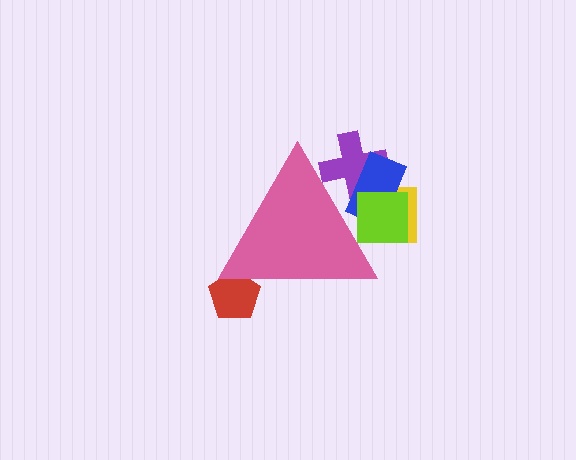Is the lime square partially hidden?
Yes, the lime square is partially hidden behind the pink triangle.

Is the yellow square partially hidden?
Yes, the yellow square is partially hidden behind the pink triangle.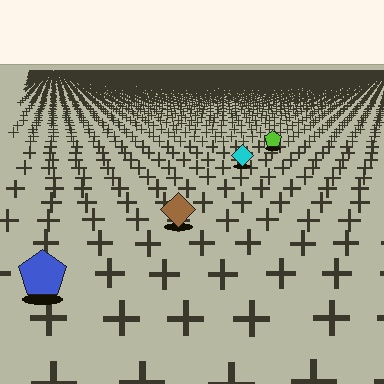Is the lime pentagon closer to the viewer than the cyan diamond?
No. The cyan diamond is closer — you can tell from the texture gradient: the ground texture is coarser near it.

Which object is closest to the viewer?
The blue pentagon is closest. The texture marks near it are larger and more spread out.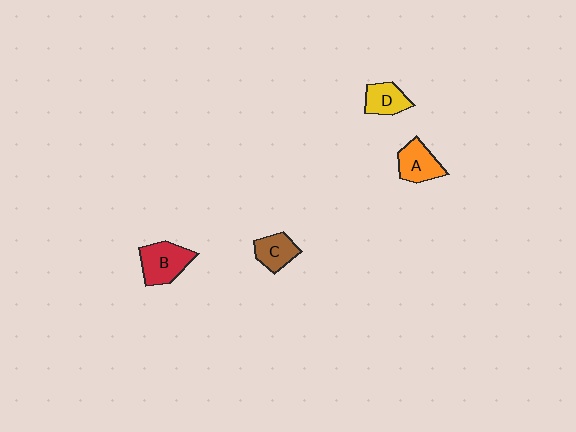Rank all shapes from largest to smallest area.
From largest to smallest: B (red), A (orange), D (yellow), C (brown).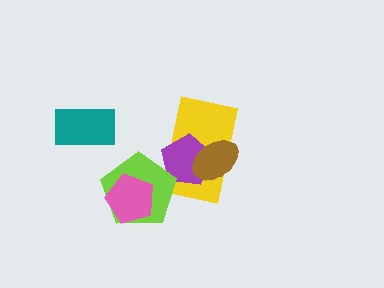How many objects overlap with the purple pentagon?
3 objects overlap with the purple pentagon.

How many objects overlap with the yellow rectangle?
3 objects overlap with the yellow rectangle.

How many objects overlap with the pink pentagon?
1 object overlaps with the pink pentagon.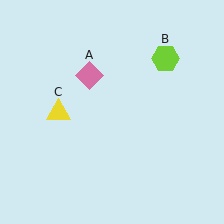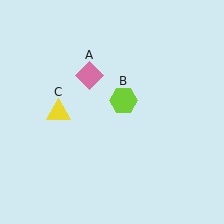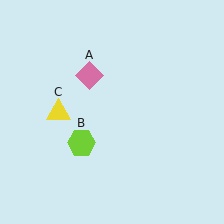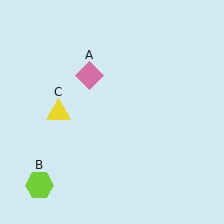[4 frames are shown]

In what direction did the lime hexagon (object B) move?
The lime hexagon (object B) moved down and to the left.